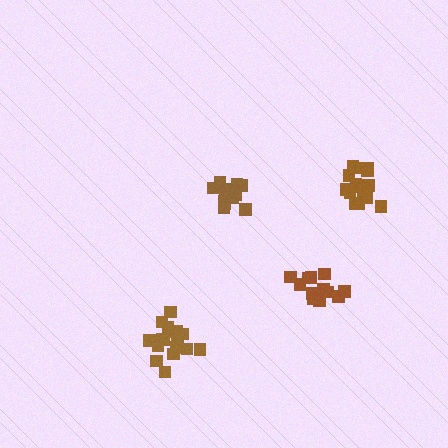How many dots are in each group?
Group 1: 14 dots, Group 2: 16 dots, Group 3: 12 dots, Group 4: 16 dots (58 total).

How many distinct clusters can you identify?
There are 4 distinct clusters.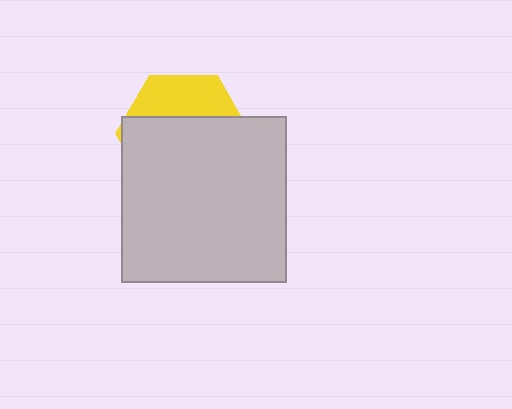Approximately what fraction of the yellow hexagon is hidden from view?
Roughly 69% of the yellow hexagon is hidden behind the light gray square.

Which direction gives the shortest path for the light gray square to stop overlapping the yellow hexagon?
Moving down gives the shortest separation.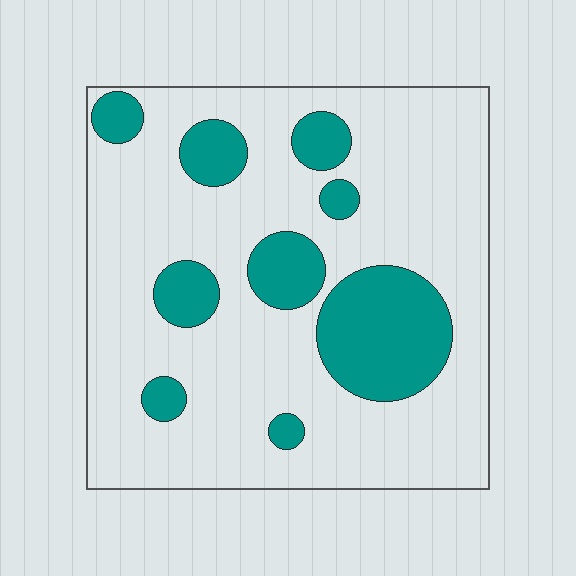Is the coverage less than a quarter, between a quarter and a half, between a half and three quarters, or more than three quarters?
Less than a quarter.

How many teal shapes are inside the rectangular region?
9.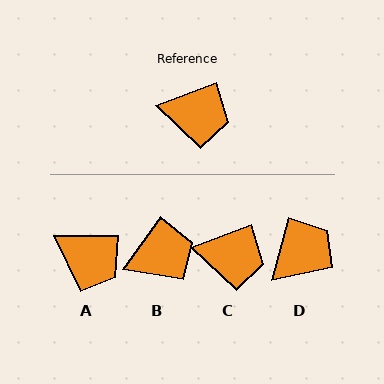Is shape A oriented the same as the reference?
No, it is off by about 21 degrees.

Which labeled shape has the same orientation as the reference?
C.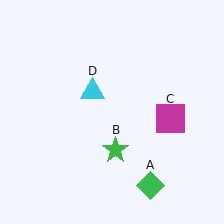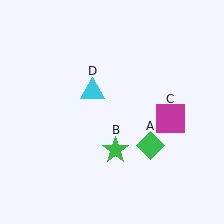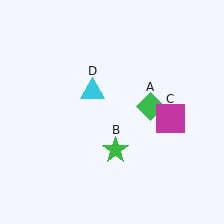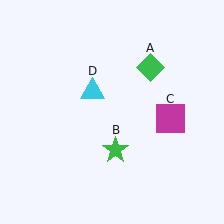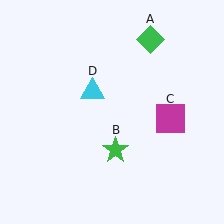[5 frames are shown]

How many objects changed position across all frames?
1 object changed position: green diamond (object A).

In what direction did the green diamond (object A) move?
The green diamond (object A) moved up.